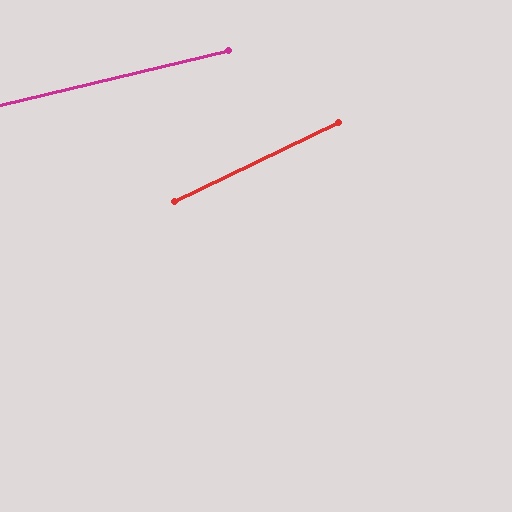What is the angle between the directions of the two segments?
Approximately 12 degrees.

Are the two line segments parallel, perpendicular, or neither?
Neither parallel nor perpendicular — they differ by about 12°.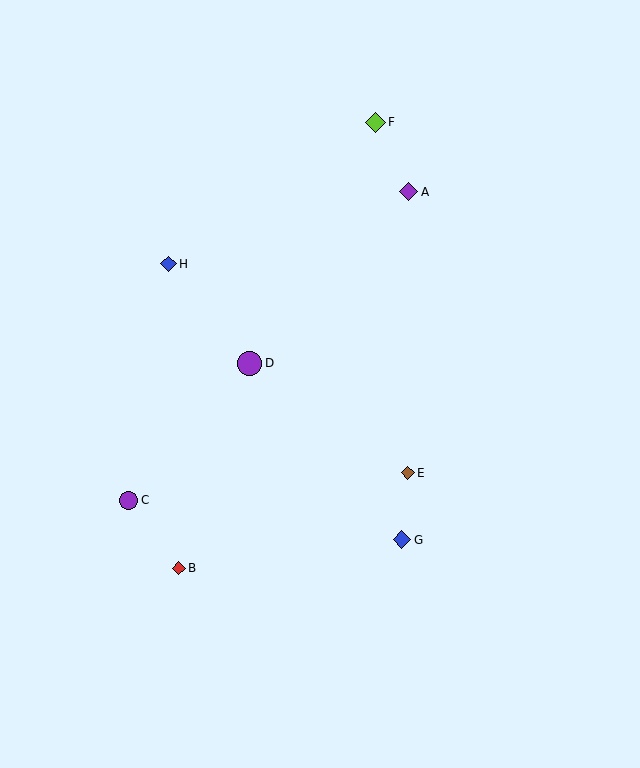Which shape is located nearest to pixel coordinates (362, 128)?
The lime diamond (labeled F) at (375, 122) is nearest to that location.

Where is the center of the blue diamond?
The center of the blue diamond is at (402, 540).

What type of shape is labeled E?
Shape E is a brown diamond.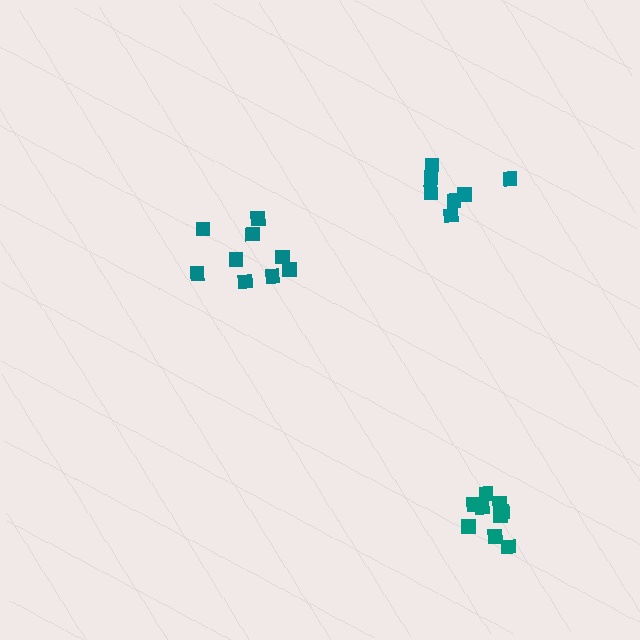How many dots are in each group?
Group 1: 9 dots, Group 2: 7 dots, Group 3: 9 dots (25 total).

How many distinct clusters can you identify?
There are 3 distinct clusters.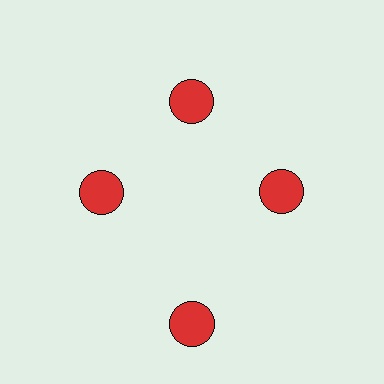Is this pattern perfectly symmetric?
No. The 4 red circles are arranged in a ring, but one element near the 6 o'clock position is pushed outward from the center, breaking the 4-fold rotational symmetry.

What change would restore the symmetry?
The symmetry would be restored by moving it inward, back onto the ring so that all 4 circles sit at equal angles and equal distance from the center.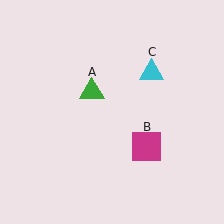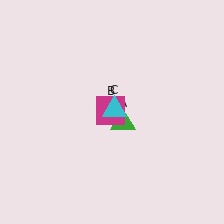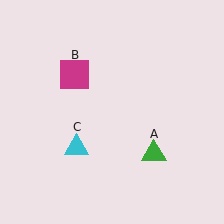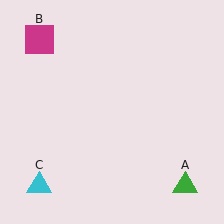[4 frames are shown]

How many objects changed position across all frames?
3 objects changed position: green triangle (object A), magenta square (object B), cyan triangle (object C).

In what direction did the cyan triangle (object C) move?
The cyan triangle (object C) moved down and to the left.